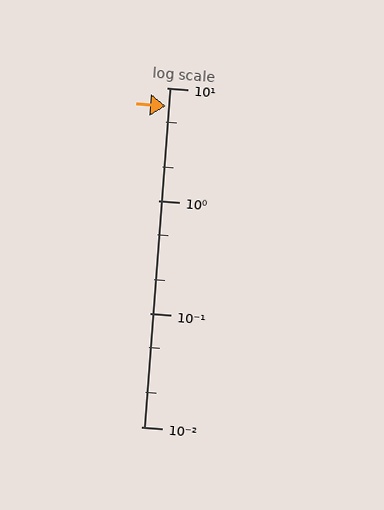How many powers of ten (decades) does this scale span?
The scale spans 3 decades, from 0.01 to 10.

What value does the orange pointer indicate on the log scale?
The pointer indicates approximately 6.8.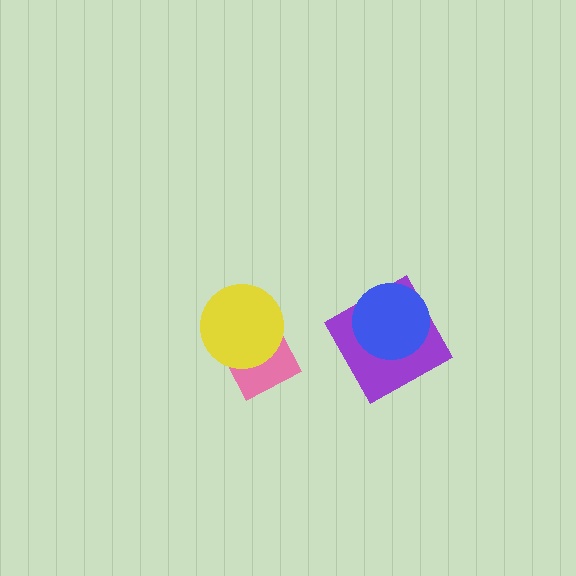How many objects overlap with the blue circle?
1 object overlaps with the blue circle.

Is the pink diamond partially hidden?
Yes, it is partially covered by another shape.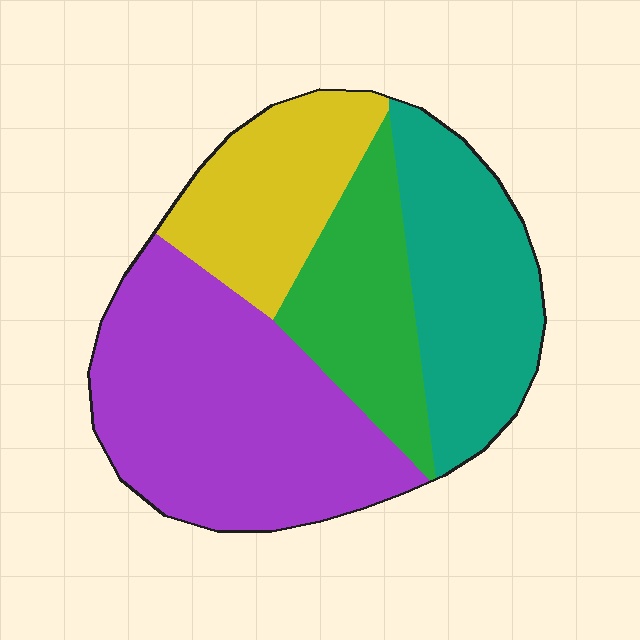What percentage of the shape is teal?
Teal covers around 25% of the shape.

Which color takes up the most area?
Purple, at roughly 40%.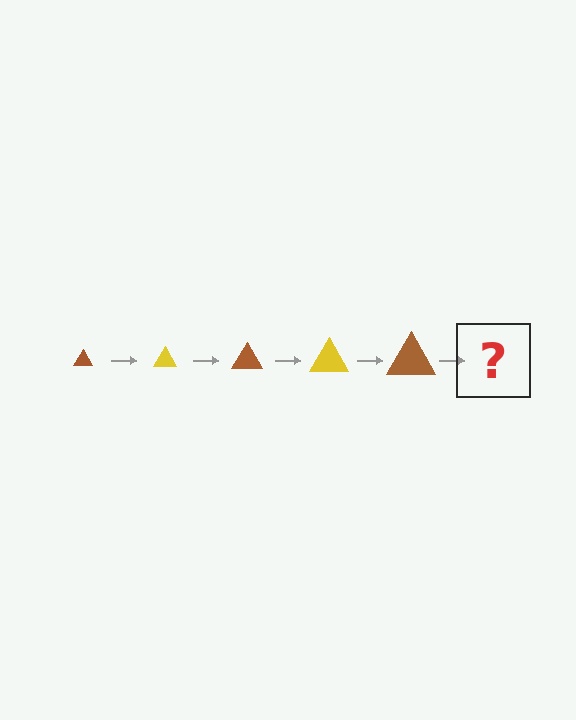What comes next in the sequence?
The next element should be a yellow triangle, larger than the previous one.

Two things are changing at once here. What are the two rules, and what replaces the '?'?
The two rules are that the triangle grows larger each step and the color cycles through brown and yellow. The '?' should be a yellow triangle, larger than the previous one.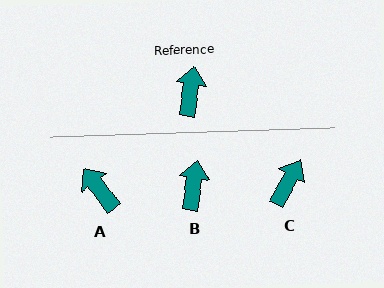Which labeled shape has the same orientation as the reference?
B.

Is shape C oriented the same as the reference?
No, it is off by about 21 degrees.